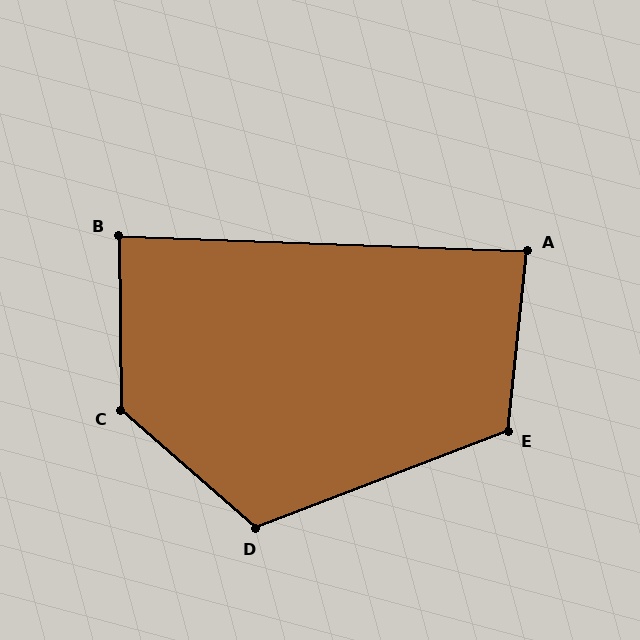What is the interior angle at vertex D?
Approximately 118 degrees (obtuse).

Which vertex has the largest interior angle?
C, at approximately 132 degrees.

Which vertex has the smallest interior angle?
A, at approximately 86 degrees.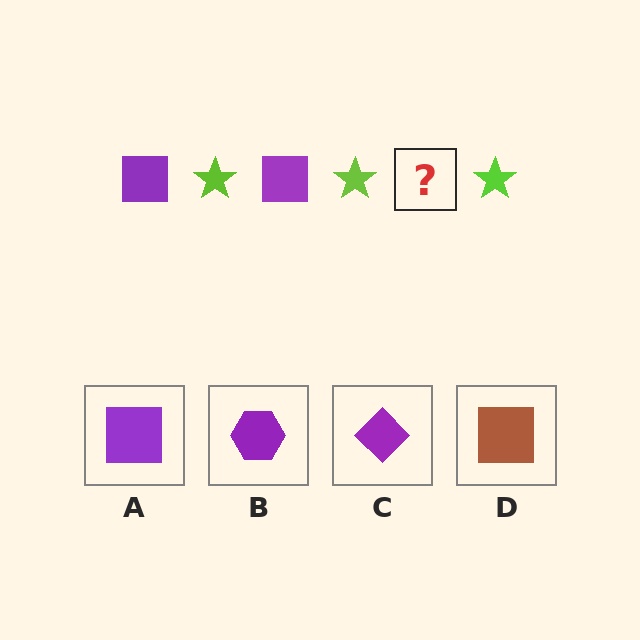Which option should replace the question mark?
Option A.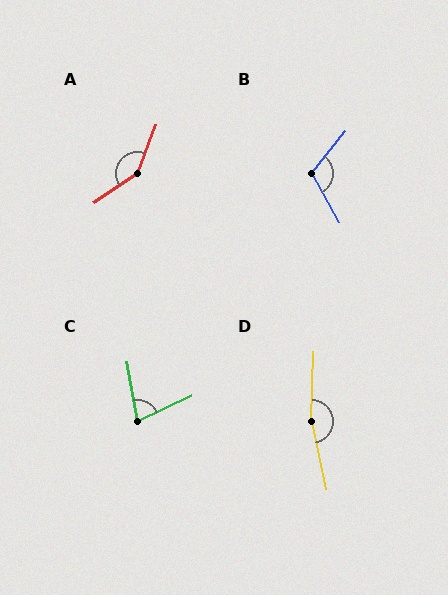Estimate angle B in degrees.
Approximately 112 degrees.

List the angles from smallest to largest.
C (75°), B (112°), A (144°), D (166°).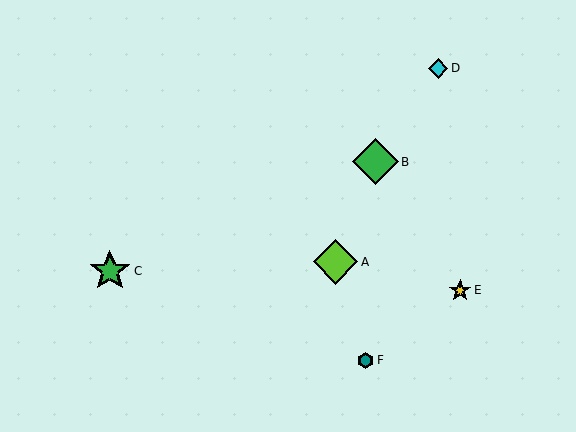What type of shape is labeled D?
Shape D is a cyan diamond.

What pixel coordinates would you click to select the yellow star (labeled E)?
Click at (460, 290) to select the yellow star E.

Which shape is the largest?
The green diamond (labeled B) is the largest.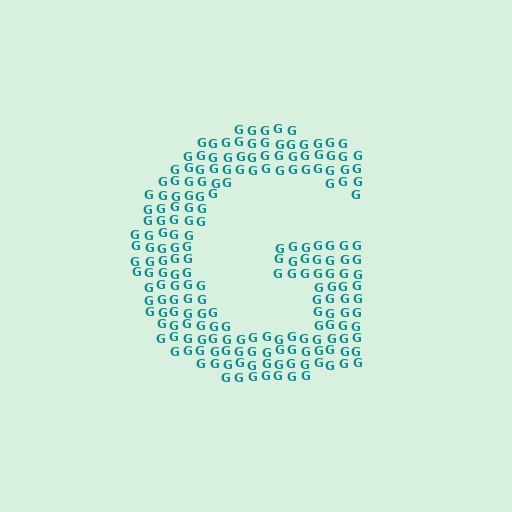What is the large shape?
The large shape is the letter G.